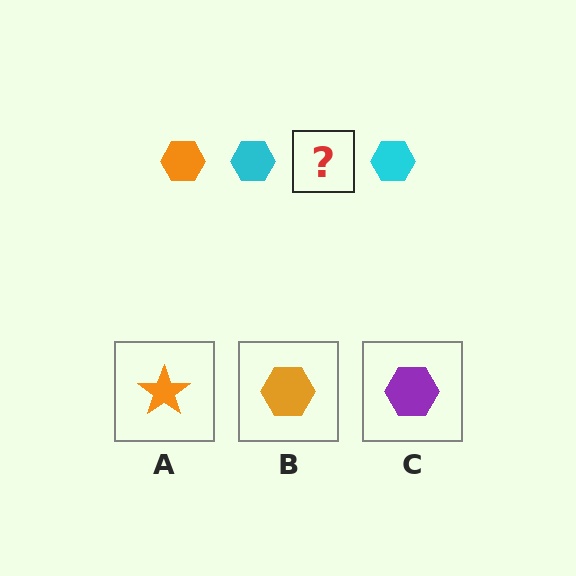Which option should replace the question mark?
Option B.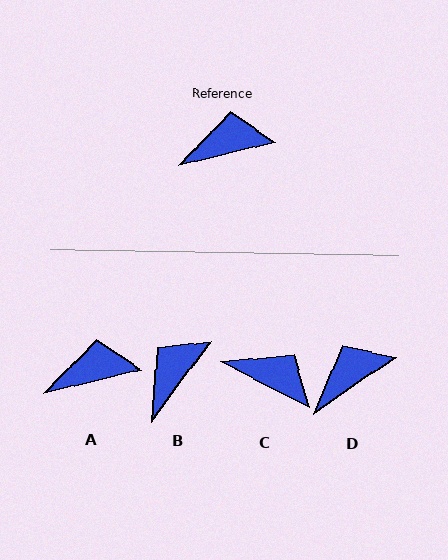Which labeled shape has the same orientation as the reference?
A.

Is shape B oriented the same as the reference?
No, it is off by about 40 degrees.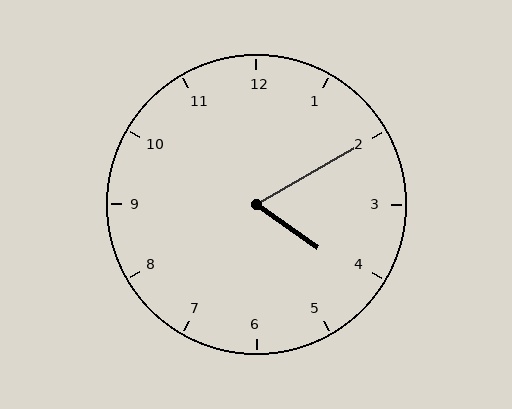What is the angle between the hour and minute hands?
Approximately 65 degrees.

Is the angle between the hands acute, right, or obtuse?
It is acute.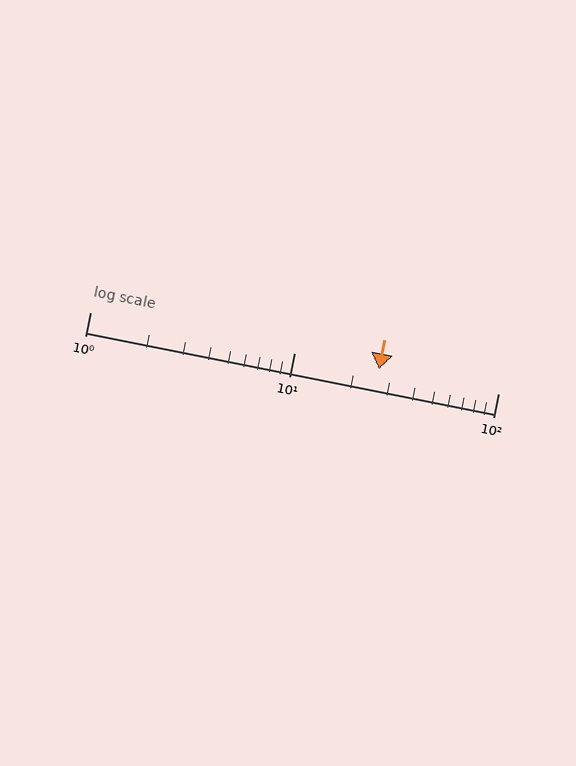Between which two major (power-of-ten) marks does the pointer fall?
The pointer is between 10 and 100.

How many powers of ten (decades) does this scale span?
The scale spans 2 decades, from 1 to 100.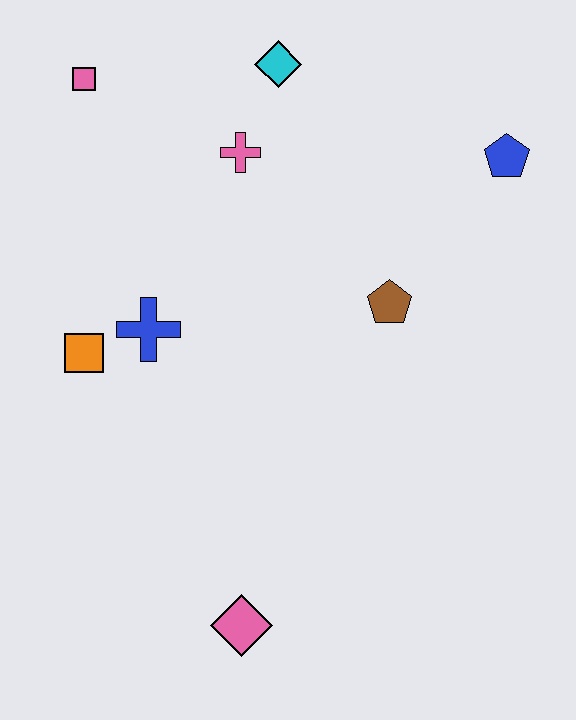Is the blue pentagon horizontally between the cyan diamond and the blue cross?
No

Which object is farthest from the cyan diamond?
The pink diamond is farthest from the cyan diamond.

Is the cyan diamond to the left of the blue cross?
No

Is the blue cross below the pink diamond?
No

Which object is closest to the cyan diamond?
The pink cross is closest to the cyan diamond.